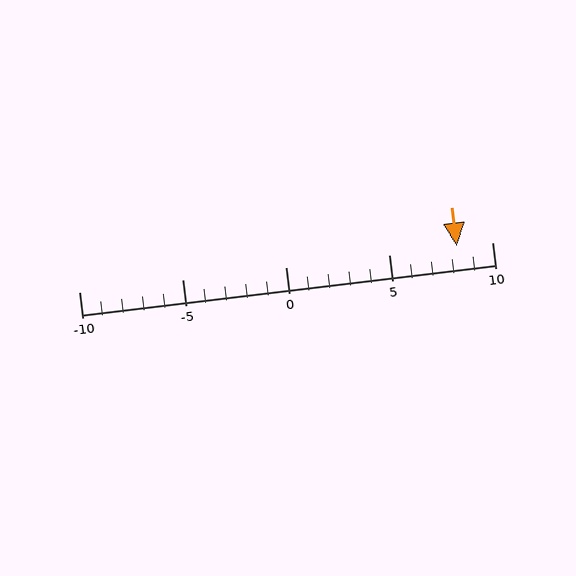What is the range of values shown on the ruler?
The ruler shows values from -10 to 10.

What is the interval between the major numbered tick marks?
The major tick marks are spaced 5 units apart.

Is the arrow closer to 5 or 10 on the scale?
The arrow is closer to 10.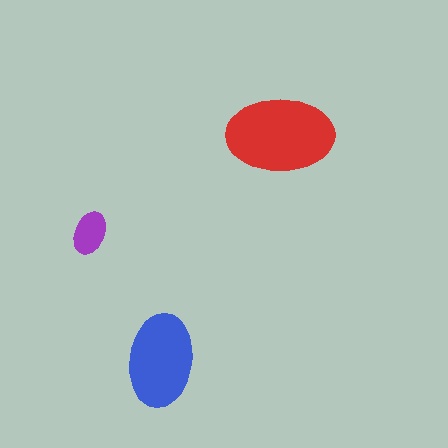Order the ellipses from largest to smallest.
the red one, the blue one, the purple one.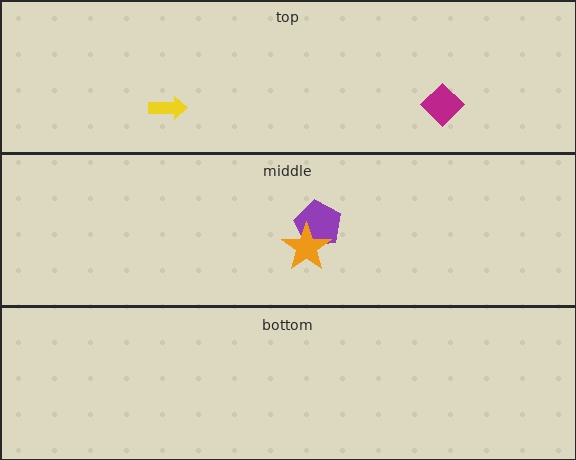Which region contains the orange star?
The middle region.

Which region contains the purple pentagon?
The middle region.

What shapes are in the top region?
The magenta diamond, the yellow arrow.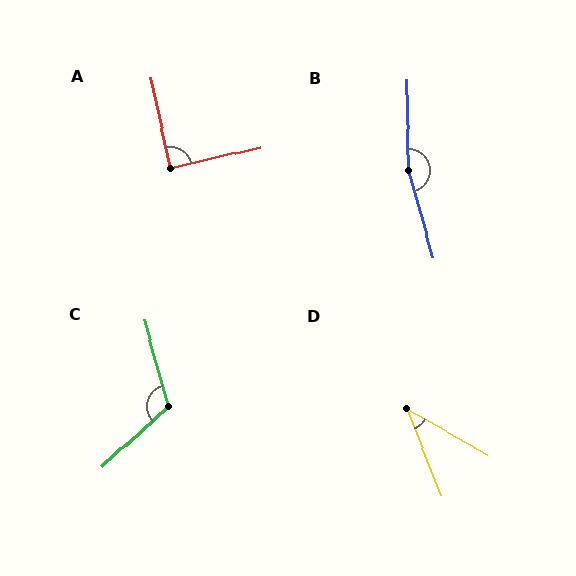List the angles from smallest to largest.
D (39°), A (90°), C (118°), B (165°).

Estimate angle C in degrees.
Approximately 118 degrees.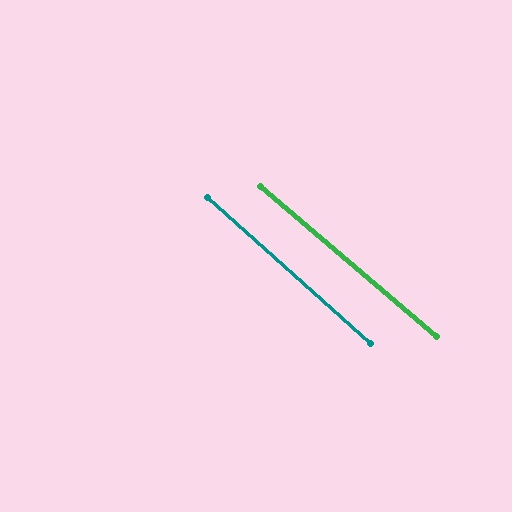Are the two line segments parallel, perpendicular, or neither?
Parallel — their directions differ by only 1.5°.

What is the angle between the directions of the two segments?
Approximately 1 degree.